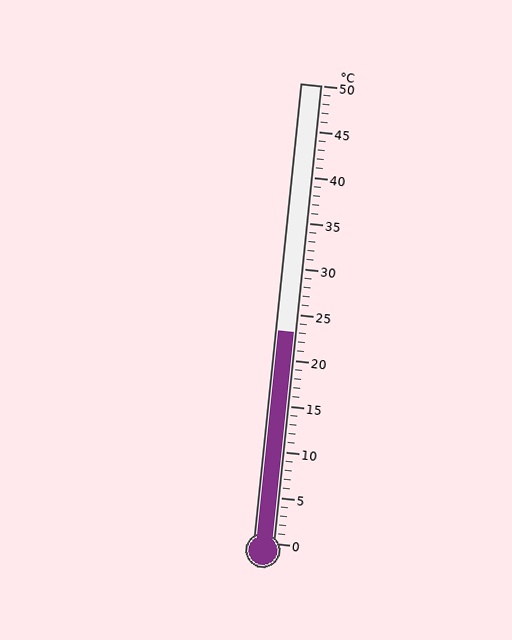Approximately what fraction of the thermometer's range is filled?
The thermometer is filled to approximately 45% of its range.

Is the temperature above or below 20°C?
The temperature is above 20°C.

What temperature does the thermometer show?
The thermometer shows approximately 23°C.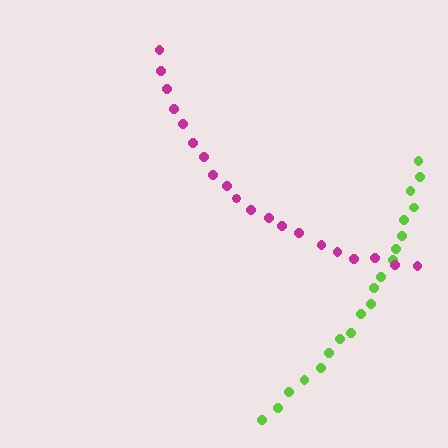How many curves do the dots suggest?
There are 2 distinct paths.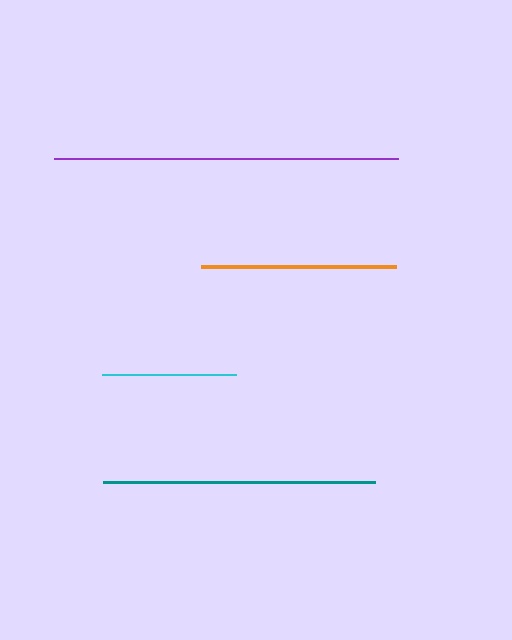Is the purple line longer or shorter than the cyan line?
The purple line is longer than the cyan line.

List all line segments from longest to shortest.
From longest to shortest: purple, teal, orange, cyan.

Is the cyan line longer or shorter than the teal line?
The teal line is longer than the cyan line.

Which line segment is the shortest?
The cyan line is the shortest at approximately 134 pixels.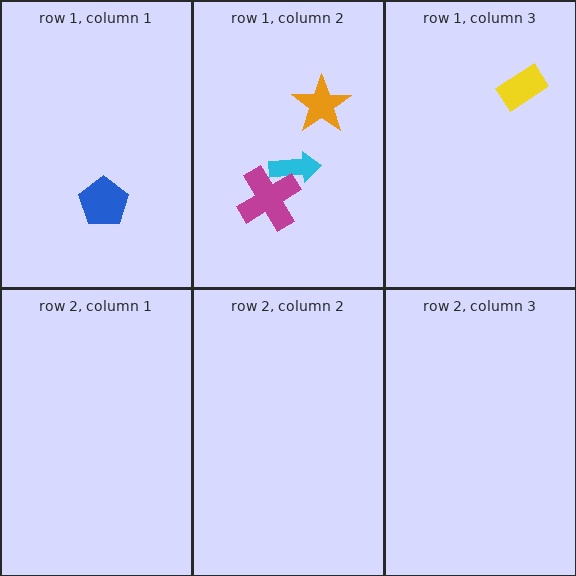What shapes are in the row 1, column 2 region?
The cyan arrow, the magenta cross, the orange star.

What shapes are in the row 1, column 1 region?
The blue pentagon.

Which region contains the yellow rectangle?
The row 1, column 3 region.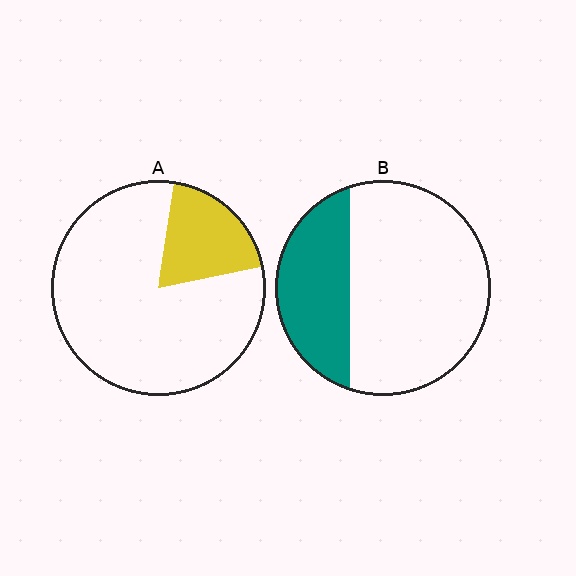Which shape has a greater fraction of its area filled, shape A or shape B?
Shape B.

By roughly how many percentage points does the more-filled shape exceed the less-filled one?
By roughly 10 percentage points (B over A).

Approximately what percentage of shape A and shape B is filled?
A is approximately 20% and B is approximately 30%.